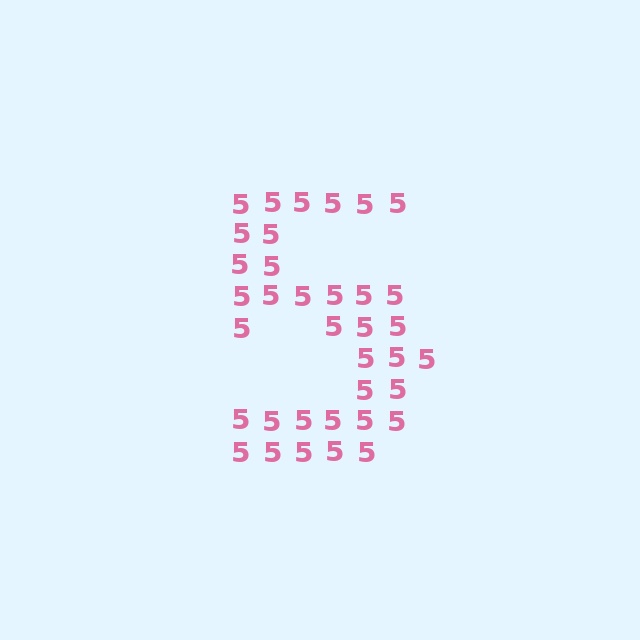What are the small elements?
The small elements are digit 5's.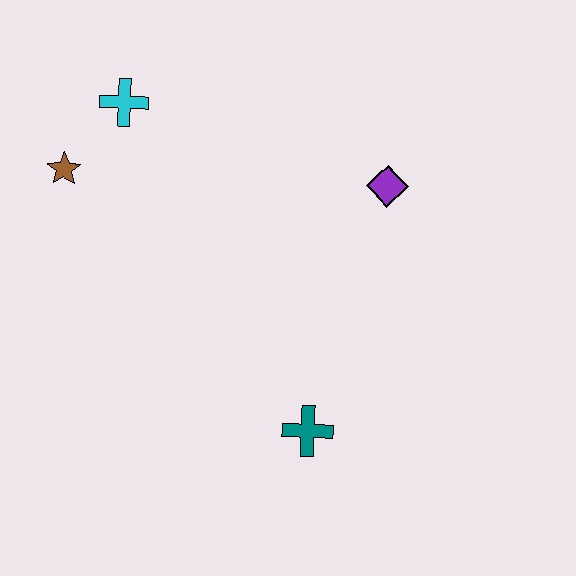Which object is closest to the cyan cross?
The brown star is closest to the cyan cross.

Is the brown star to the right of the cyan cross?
No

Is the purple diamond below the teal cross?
No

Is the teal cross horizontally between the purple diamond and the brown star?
Yes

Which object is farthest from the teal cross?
The cyan cross is farthest from the teal cross.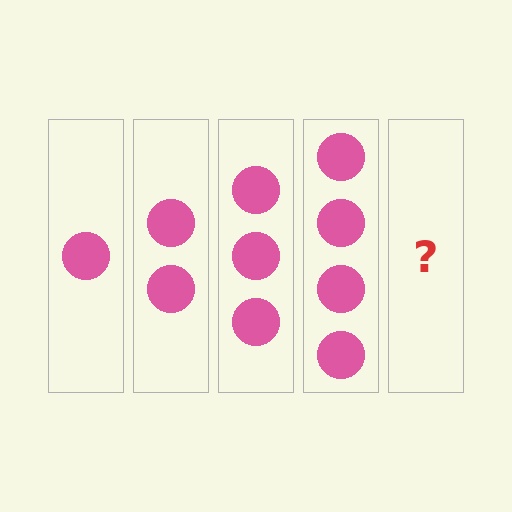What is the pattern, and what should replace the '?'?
The pattern is that each step adds one more circle. The '?' should be 5 circles.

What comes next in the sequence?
The next element should be 5 circles.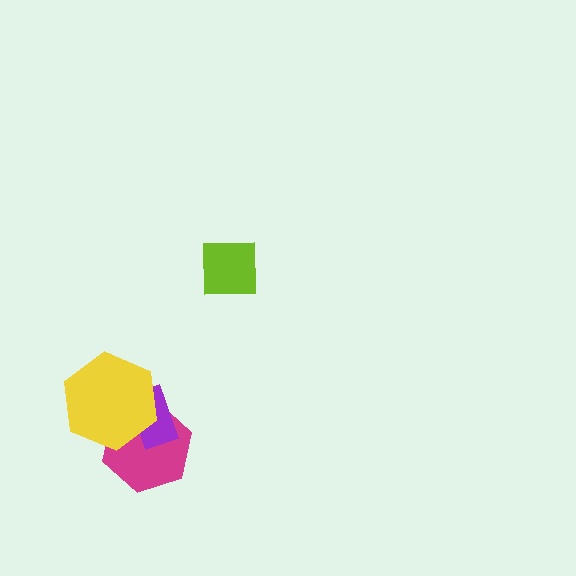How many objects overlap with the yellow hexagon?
2 objects overlap with the yellow hexagon.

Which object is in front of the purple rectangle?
The yellow hexagon is in front of the purple rectangle.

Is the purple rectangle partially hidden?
Yes, it is partially covered by another shape.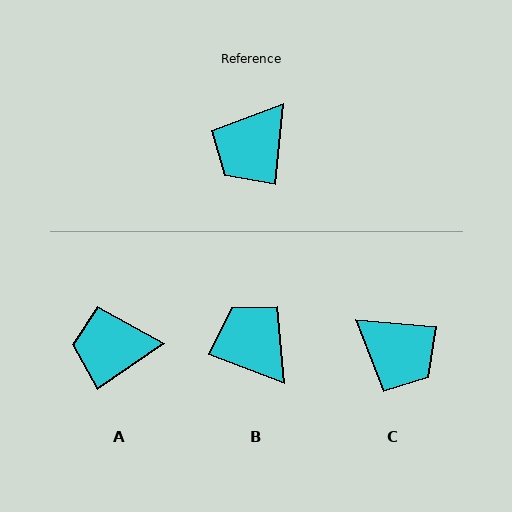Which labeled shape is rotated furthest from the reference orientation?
B, about 106 degrees away.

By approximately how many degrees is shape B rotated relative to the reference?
Approximately 106 degrees clockwise.